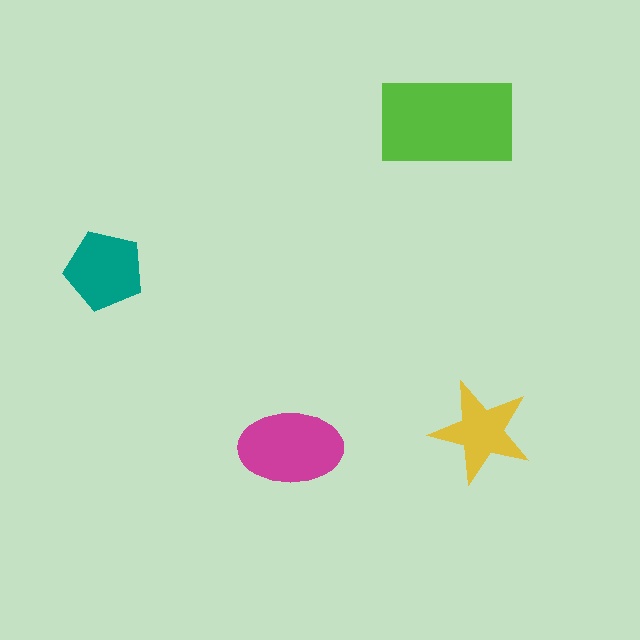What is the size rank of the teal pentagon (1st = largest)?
3rd.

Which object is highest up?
The lime rectangle is topmost.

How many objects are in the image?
There are 4 objects in the image.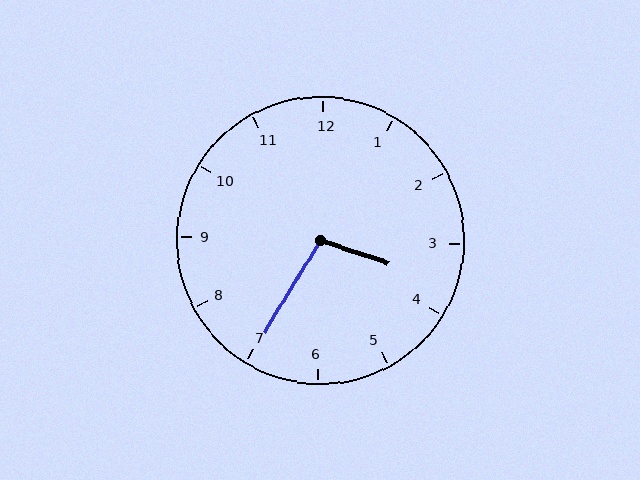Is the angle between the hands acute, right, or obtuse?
It is obtuse.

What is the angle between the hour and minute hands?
Approximately 102 degrees.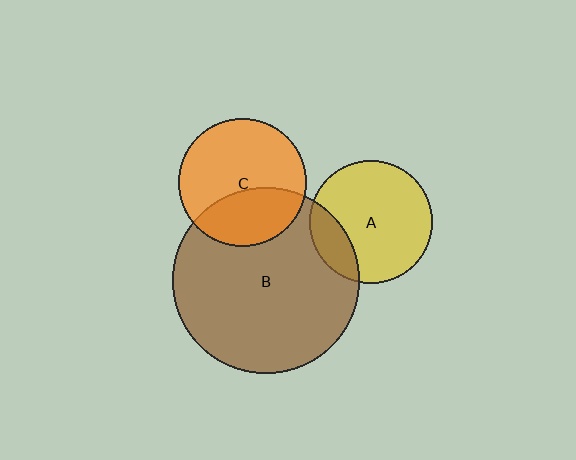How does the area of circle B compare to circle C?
Approximately 2.1 times.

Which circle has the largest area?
Circle B (brown).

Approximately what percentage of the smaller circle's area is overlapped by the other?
Approximately 35%.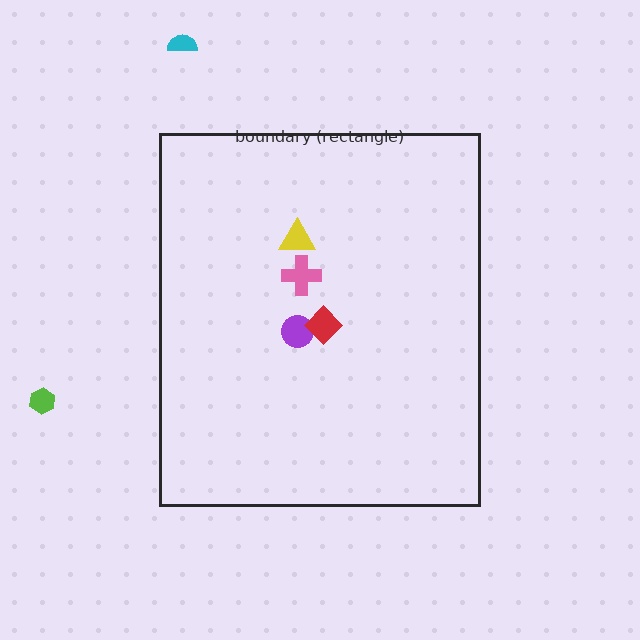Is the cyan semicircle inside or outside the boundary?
Outside.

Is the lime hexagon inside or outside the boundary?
Outside.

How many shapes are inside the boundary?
4 inside, 2 outside.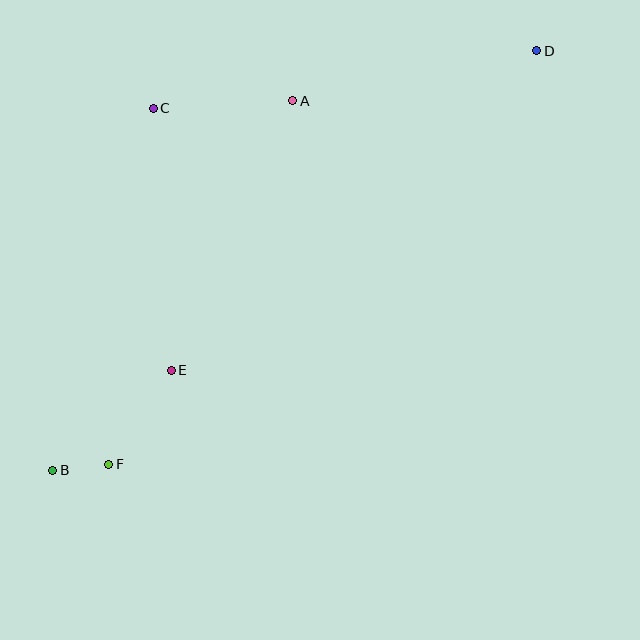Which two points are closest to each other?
Points B and F are closest to each other.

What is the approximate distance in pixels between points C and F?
The distance between C and F is approximately 359 pixels.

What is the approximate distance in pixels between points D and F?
The distance between D and F is approximately 595 pixels.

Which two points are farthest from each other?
Points B and D are farthest from each other.